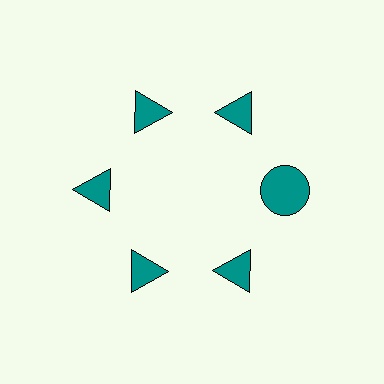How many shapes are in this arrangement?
There are 6 shapes arranged in a ring pattern.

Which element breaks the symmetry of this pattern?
The teal circle at roughly the 3 o'clock position breaks the symmetry. All other shapes are teal triangles.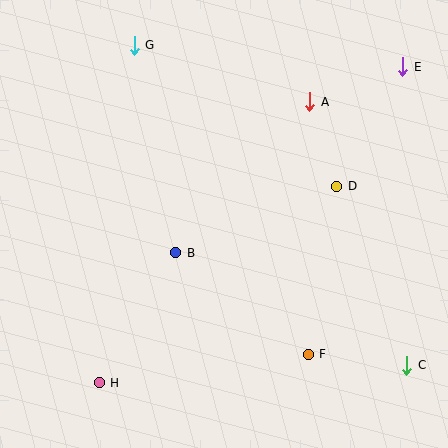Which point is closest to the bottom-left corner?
Point H is closest to the bottom-left corner.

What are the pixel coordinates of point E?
Point E is at (403, 67).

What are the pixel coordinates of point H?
Point H is at (99, 383).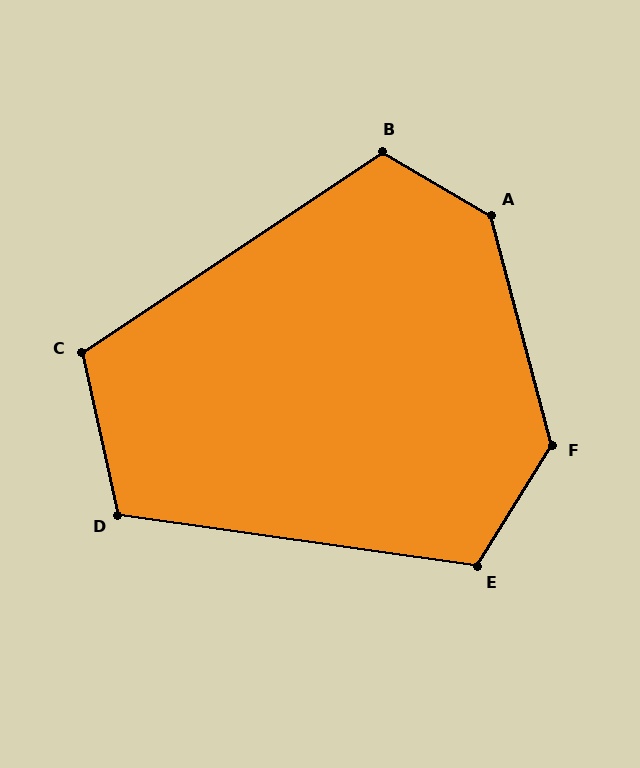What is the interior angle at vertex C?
Approximately 111 degrees (obtuse).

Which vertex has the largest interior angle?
A, at approximately 135 degrees.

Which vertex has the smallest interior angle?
D, at approximately 111 degrees.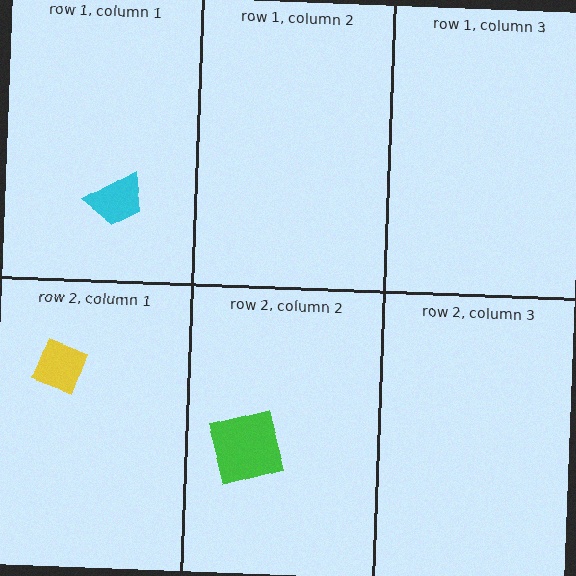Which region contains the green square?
The row 2, column 2 region.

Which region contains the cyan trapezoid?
The row 1, column 1 region.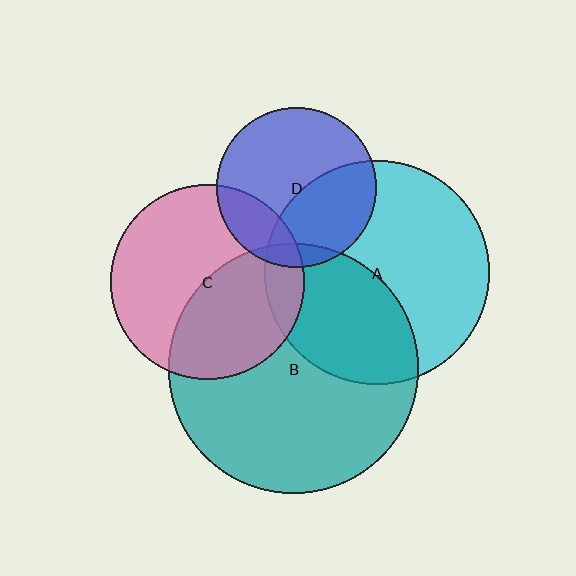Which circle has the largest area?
Circle B (teal).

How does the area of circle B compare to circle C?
Approximately 1.6 times.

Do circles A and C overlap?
Yes.